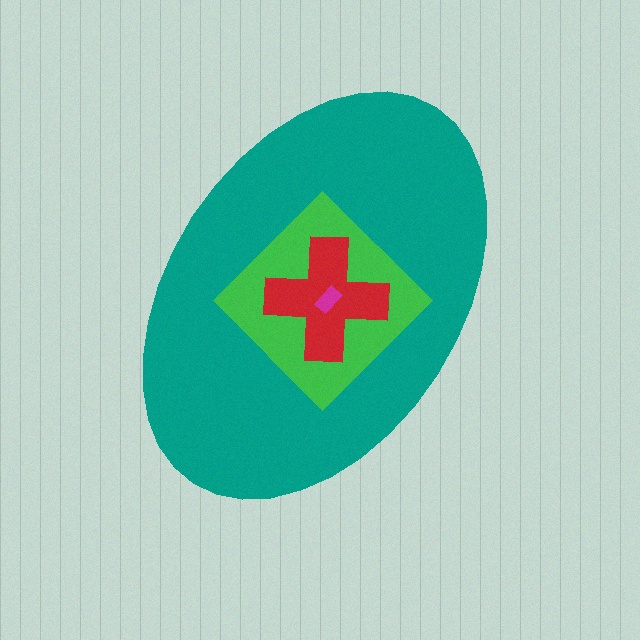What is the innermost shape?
The magenta rectangle.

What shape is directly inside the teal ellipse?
The green diamond.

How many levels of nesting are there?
4.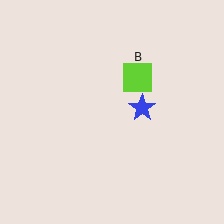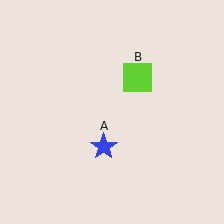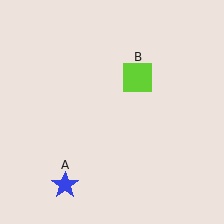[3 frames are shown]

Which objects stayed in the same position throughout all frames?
Lime square (object B) remained stationary.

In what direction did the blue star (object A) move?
The blue star (object A) moved down and to the left.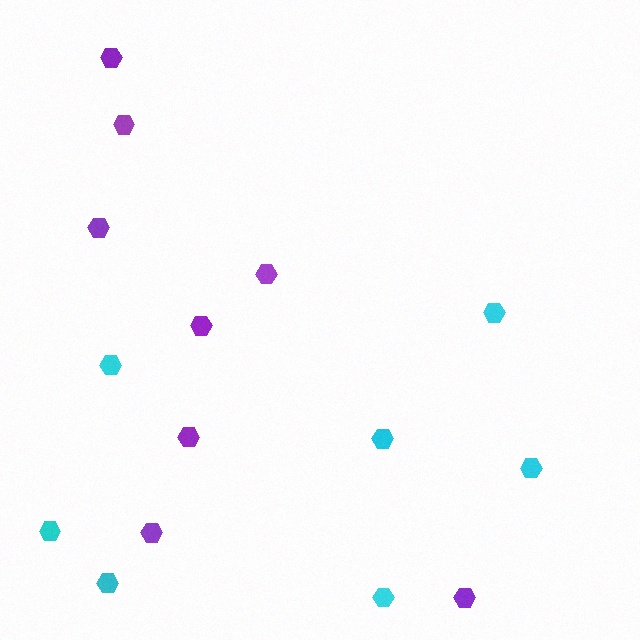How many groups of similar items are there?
There are 2 groups: one group of purple hexagons (8) and one group of cyan hexagons (7).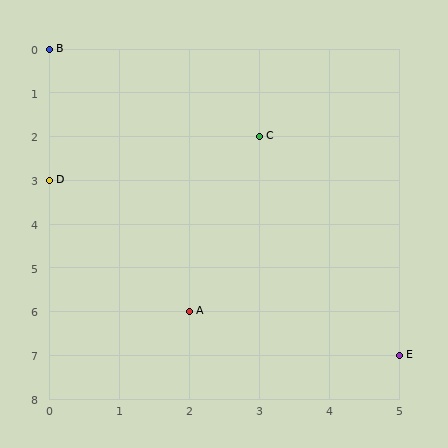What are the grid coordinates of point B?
Point B is at grid coordinates (0, 0).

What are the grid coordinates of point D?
Point D is at grid coordinates (0, 3).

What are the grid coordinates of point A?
Point A is at grid coordinates (2, 6).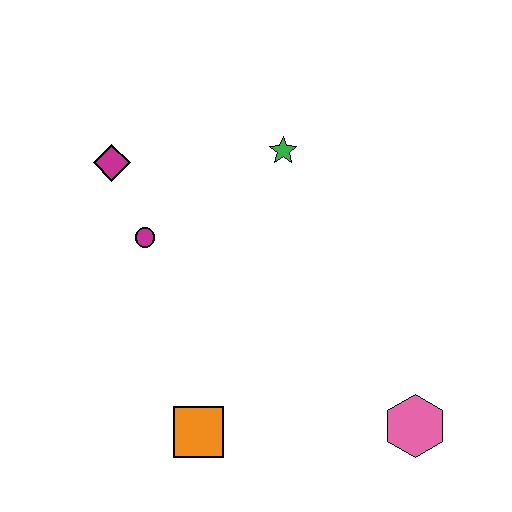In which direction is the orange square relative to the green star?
The orange square is below the green star.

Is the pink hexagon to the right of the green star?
Yes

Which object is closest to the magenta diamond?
The magenta circle is closest to the magenta diamond.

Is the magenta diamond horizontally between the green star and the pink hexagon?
No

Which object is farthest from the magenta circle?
The pink hexagon is farthest from the magenta circle.